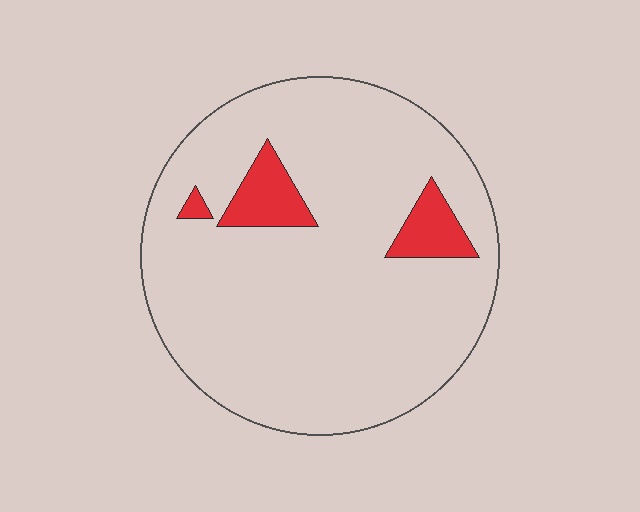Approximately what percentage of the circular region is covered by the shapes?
Approximately 10%.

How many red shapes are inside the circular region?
3.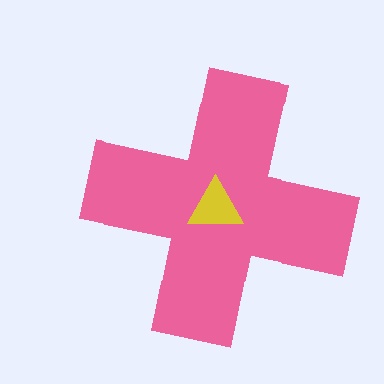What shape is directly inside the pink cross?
The yellow triangle.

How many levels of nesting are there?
2.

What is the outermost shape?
The pink cross.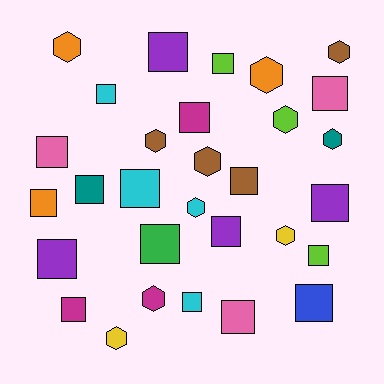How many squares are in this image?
There are 19 squares.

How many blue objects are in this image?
There is 1 blue object.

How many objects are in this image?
There are 30 objects.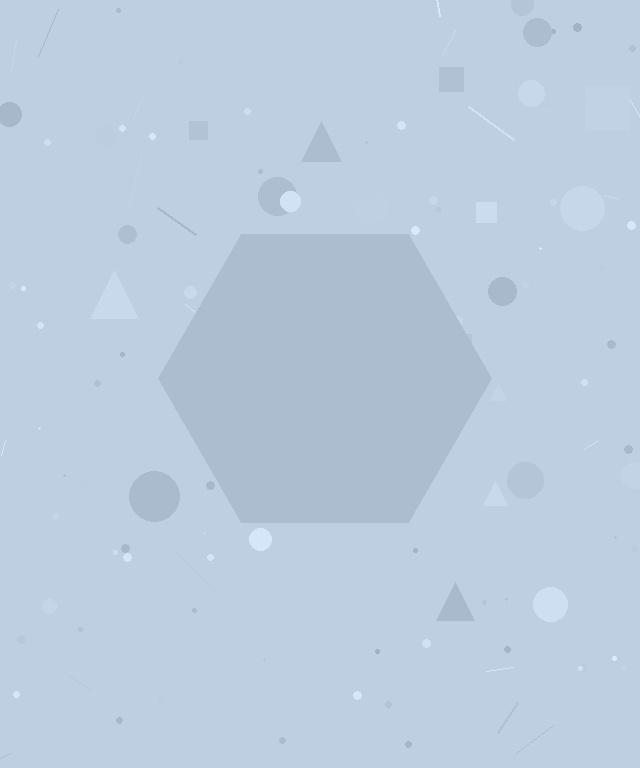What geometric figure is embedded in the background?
A hexagon is embedded in the background.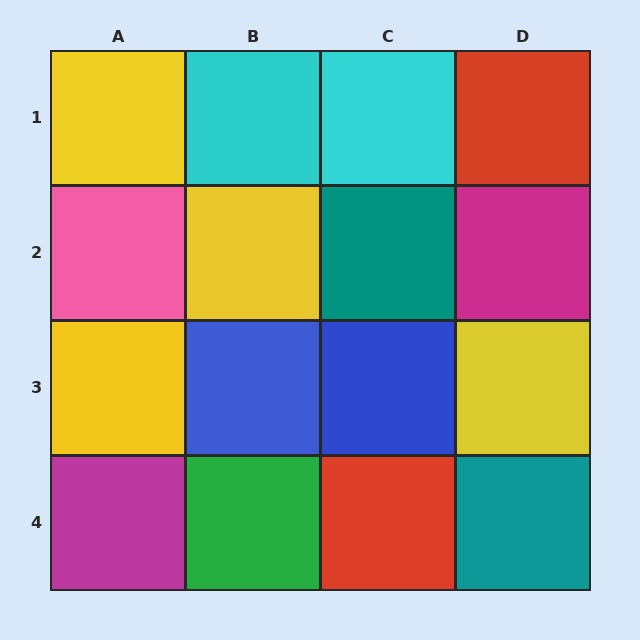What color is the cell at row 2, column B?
Yellow.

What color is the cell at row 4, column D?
Teal.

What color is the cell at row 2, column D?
Magenta.